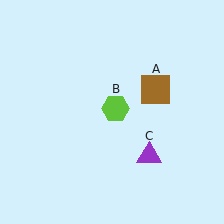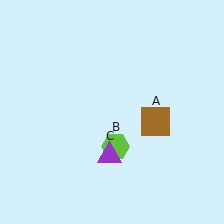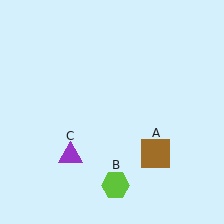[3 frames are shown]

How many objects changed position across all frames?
3 objects changed position: brown square (object A), lime hexagon (object B), purple triangle (object C).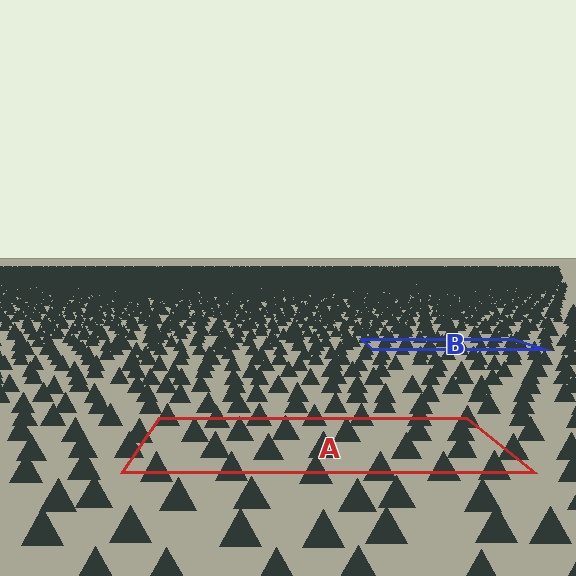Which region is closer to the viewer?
Region A is closer. The texture elements there are larger and more spread out.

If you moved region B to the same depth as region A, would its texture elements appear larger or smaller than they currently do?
They would appear larger. At a closer depth, the same texture elements are projected at a bigger on-screen size.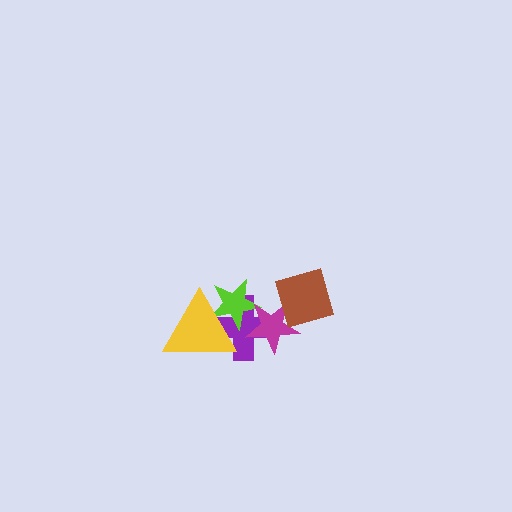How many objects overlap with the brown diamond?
1 object overlaps with the brown diamond.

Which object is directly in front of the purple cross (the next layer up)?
The lime star is directly in front of the purple cross.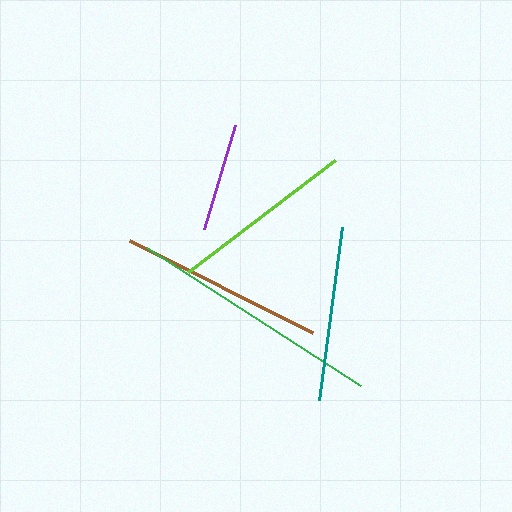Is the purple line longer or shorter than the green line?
The green line is longer than the purple line.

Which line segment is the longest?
The green line is the longest at approximately 254 pixels.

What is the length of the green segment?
The green segment is approximately 254 pixels long.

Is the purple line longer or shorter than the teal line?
The teal line is longer than the purple line.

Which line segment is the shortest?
The purple line is the shortest at approximately 109 pixels.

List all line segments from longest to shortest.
From longest to shortest: green, brown, lime, teal, purple.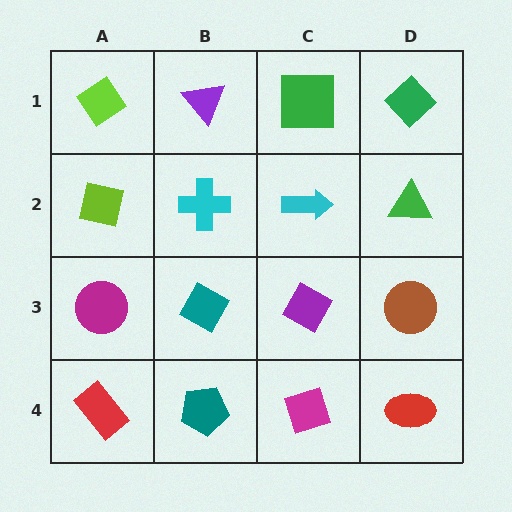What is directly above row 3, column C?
A cyan arrow.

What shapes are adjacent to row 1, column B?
A cyan cross (row 2, column B), a lime diamond (row 1, column A), a green square (row 1, column C).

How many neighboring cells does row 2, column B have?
4.